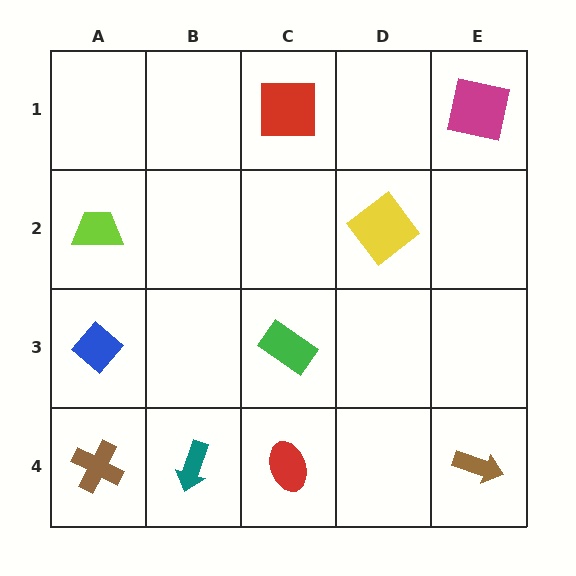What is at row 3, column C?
A green rectangle.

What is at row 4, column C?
A red ellipse.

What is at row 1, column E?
A magenta square.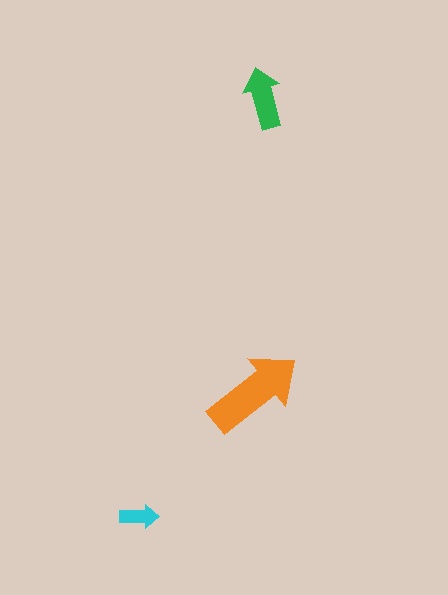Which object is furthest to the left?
The cyan arrow is leftmost.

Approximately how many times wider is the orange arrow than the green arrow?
About 1.5 times wider.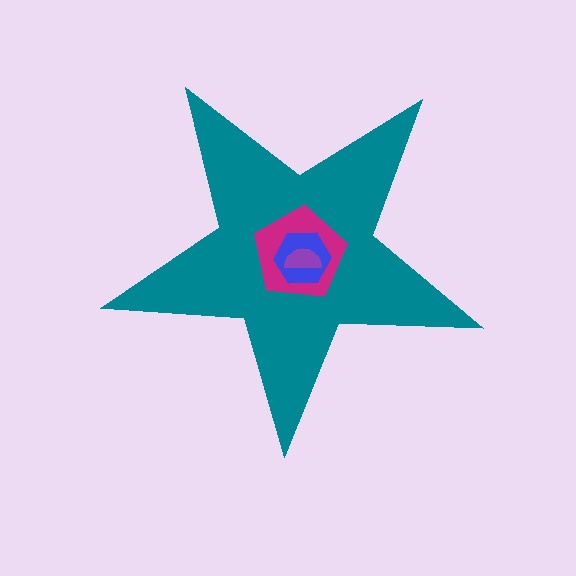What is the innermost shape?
The purple semicircle.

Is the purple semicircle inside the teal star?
Yes.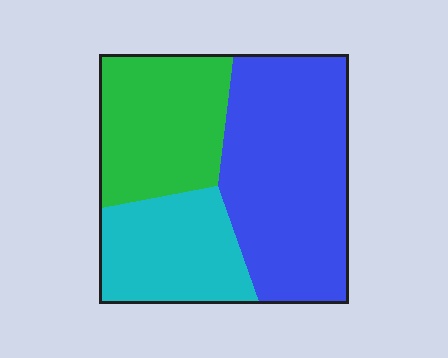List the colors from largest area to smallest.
From largest to smallest: blue, green, cyan.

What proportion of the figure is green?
Green takes up about one quarter (1/4) of the figure.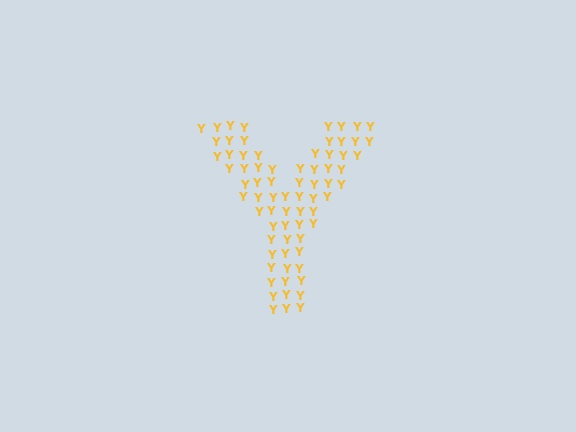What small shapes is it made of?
It is made of small letter Y's.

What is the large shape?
The large shape is the letter Y.